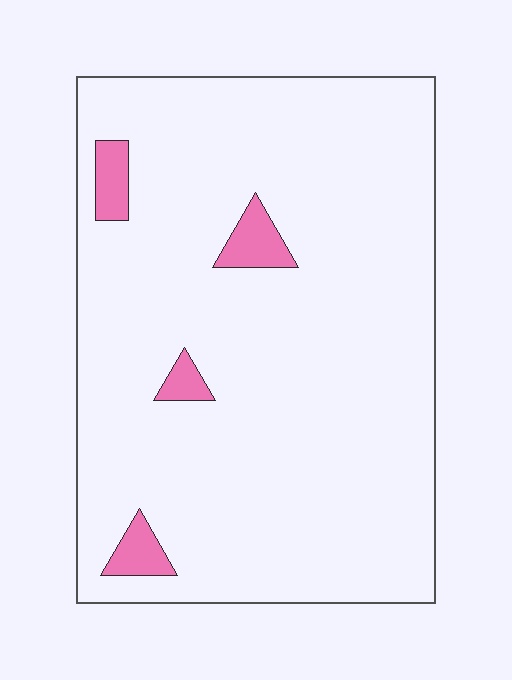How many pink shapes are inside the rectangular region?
4.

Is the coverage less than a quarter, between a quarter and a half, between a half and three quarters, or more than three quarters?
Less than a quarter.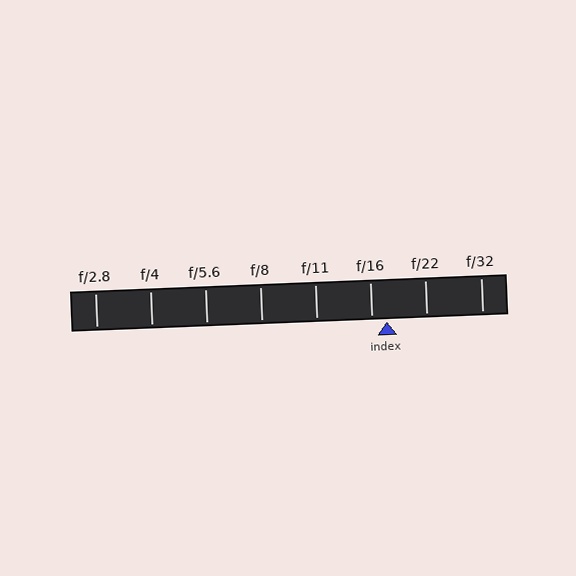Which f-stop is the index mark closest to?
The index mark is closest to f/16.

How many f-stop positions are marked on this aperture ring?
There are 8 f-stop positions marked.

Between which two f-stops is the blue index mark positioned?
The index mark is between f/16 and f/22.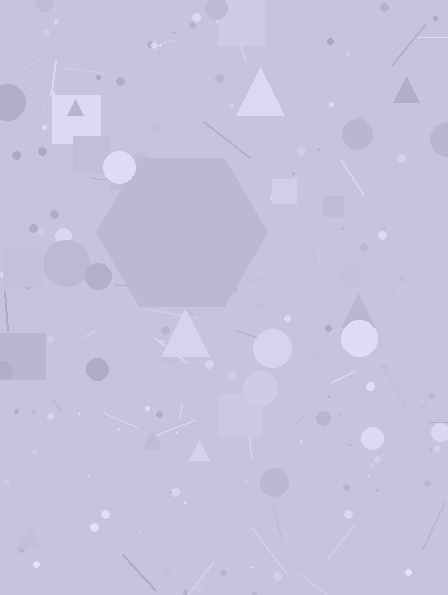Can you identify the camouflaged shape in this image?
The camouflaged shape is a hexagon.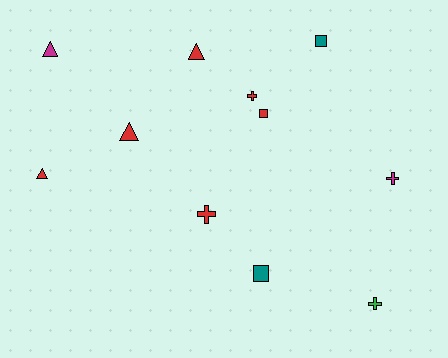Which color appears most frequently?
Red, with 6 objects.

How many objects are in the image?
There are 11 objects.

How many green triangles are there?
There are no green triangles.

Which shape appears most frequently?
Triangle, with 4 objects.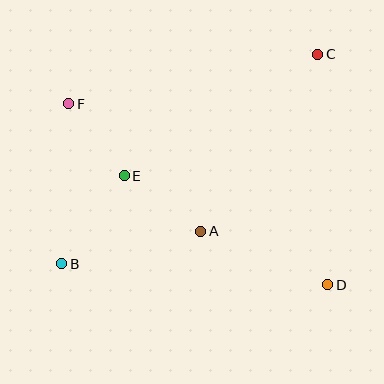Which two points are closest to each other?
Points E and F are closest to each other.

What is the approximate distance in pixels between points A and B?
The distance between A and B is approximately 143 pixels.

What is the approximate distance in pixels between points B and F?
The distance between B and F is approximately 160 pixels.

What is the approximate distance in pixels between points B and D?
The distance between B and D is approximately 267 pixels.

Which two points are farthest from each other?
Points B and C are farthest from each other.